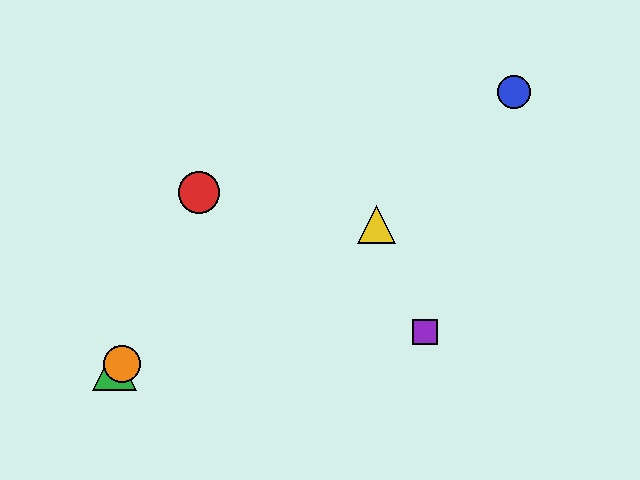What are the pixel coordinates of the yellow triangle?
The yellow triangle is at (376, 225).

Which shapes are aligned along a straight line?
The green triangle, the yellow triangle, the orange circle are aligned along a straight line.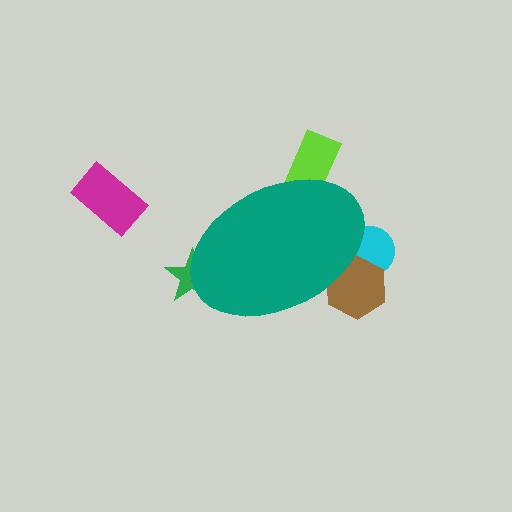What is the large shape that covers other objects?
A teal ellipse.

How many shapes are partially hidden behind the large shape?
4 shapes are partially hidden.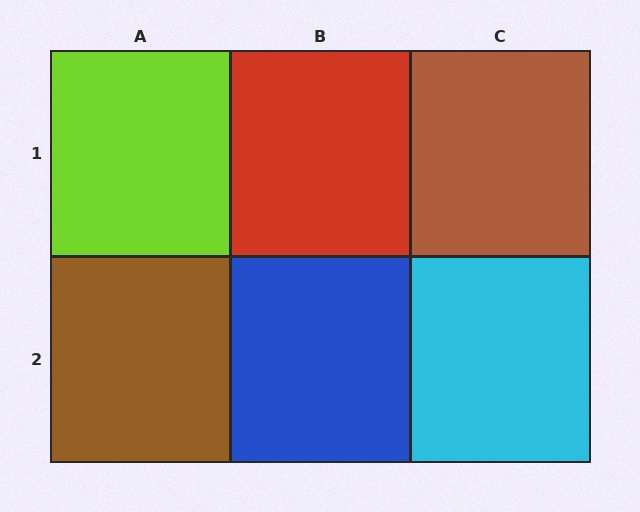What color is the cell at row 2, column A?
Brown.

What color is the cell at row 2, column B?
Blue.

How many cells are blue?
1 cell is blue.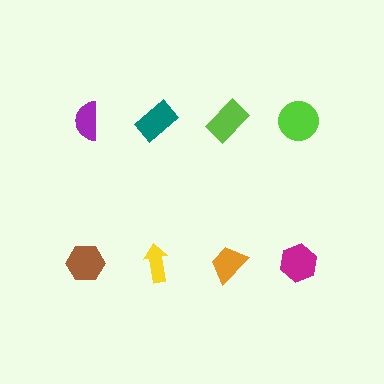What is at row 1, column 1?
A purple semicircle.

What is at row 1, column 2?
A teal rectangle.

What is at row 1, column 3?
A lime rectangle.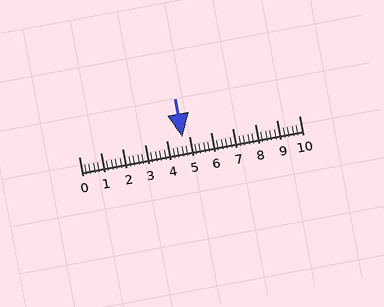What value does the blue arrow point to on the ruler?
The blue arrow points to approximately 4.7.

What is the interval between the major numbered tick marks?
The major tick marks are spaced 1 units apart.